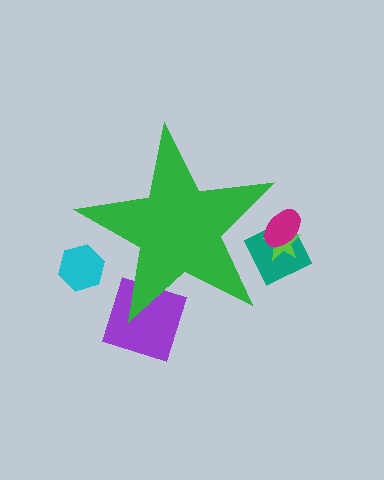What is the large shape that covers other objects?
A green star.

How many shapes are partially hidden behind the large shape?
5 shapes are partially hidden.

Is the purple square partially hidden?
Yes, the purple square is partially hidden behind the green star.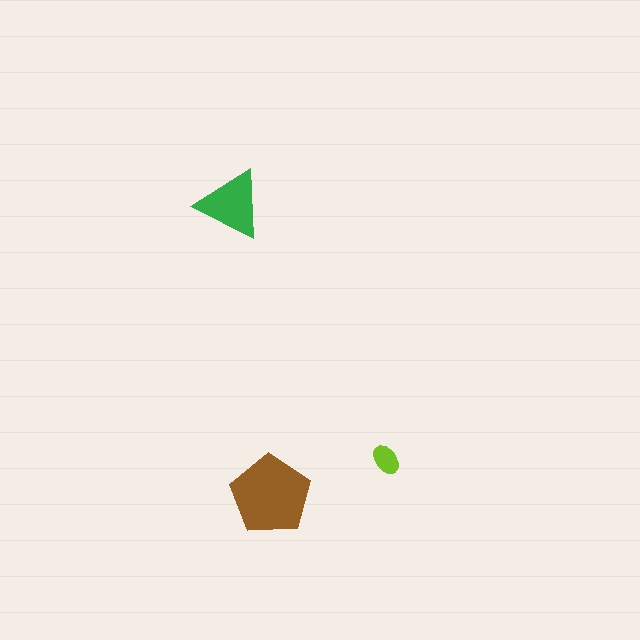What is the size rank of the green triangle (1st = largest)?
2nd.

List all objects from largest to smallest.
The brown pentagon, the green triangle, the lime ellipse.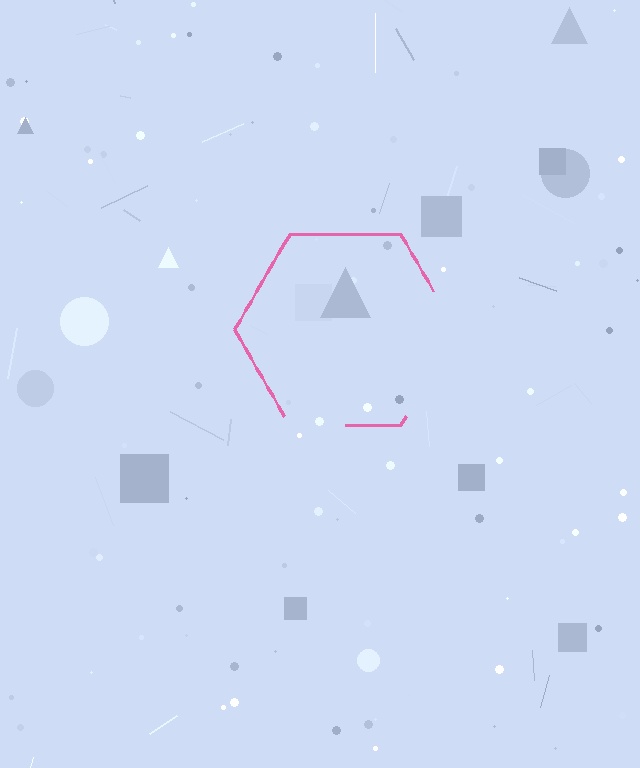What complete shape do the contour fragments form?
The contour fragments form a hexagon.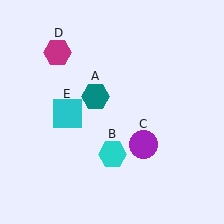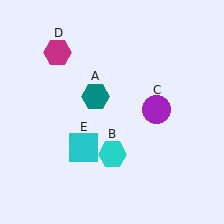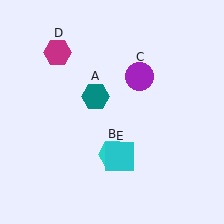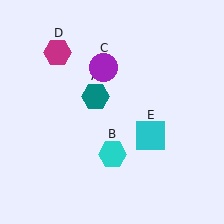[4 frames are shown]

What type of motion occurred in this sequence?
The purple circle (object C), cyan square (object E) rotated counterclockwise around the center of the scene.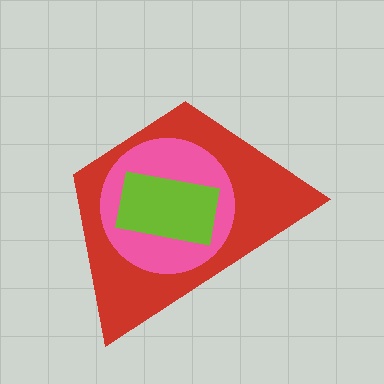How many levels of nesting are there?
3.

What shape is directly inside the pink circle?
The lime rectangle.